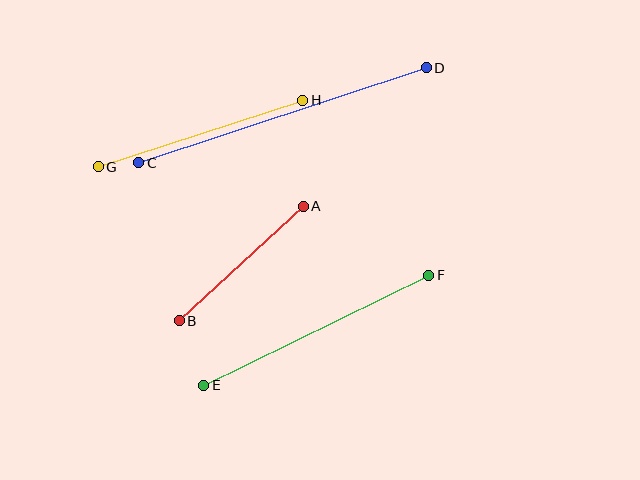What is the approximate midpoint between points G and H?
The midpoint is at approximately (200, 134) pixels.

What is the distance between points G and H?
The distance is approximately 215 pixels.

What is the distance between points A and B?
The distance is approximately 169 pixels.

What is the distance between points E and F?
The distance is approximately 250 pixels.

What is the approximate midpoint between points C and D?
The midpoint is at approximately (282, 115) pixels.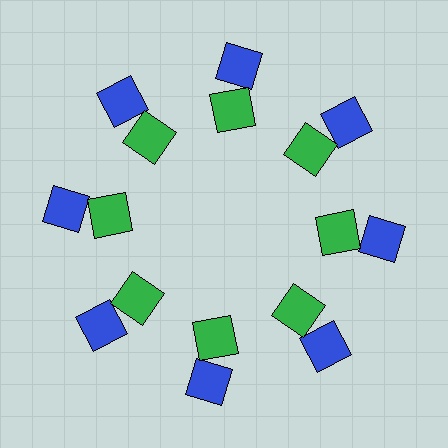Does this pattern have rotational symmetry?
Yes, this pattern has 8-fold rotational symmetry. It looks the same after rotating 45 degrees around the center.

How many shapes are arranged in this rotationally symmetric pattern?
There are 16 shapes, arranged in 8 groups of 2.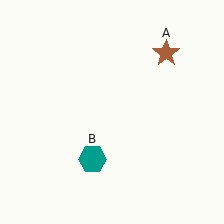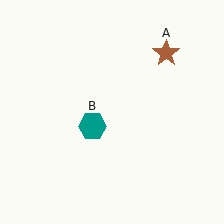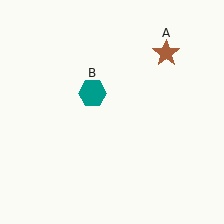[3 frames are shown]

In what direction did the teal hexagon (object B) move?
The teal hexagon (object B) moved up.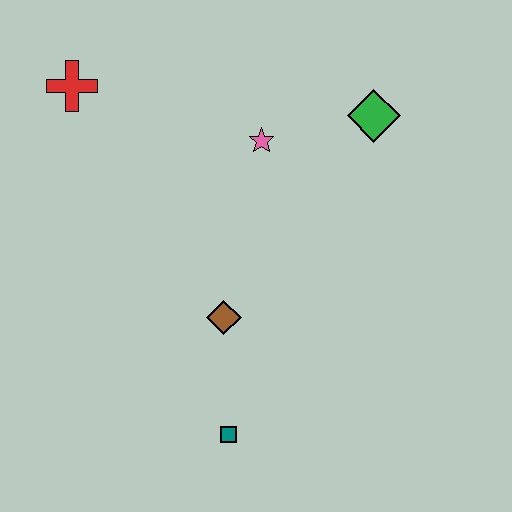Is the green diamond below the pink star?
No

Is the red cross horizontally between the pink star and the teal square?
No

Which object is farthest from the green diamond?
The teal square is farthest from the green diamond.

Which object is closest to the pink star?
The green diamond is closest to the pink star.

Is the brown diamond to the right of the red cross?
Yes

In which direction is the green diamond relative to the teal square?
The green diamond is above the teal square.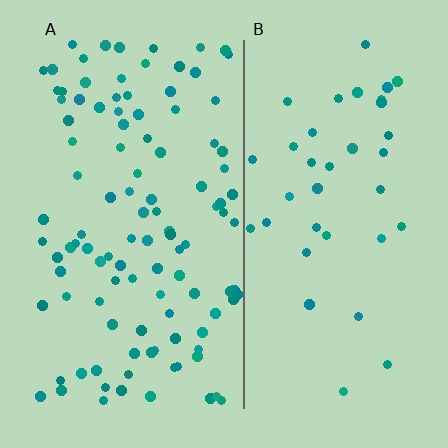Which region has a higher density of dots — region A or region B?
A (the left).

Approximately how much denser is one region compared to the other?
Approximately 2.9× — region A over region B.